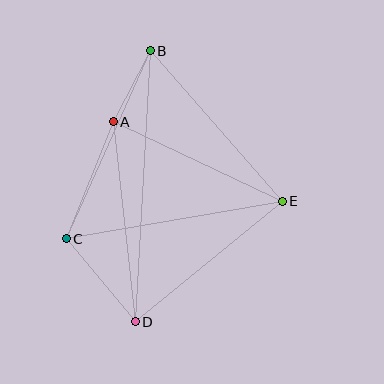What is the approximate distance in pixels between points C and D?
The distance between C and D is approximately 108 pixels.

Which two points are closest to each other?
Points A and B are closest to each other.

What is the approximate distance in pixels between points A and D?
The distance between A and D is approximately 201 pixels.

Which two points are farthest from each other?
Points B and D are farthest from each other.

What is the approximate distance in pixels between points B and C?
The distance between B and C is approximately 206 pixels.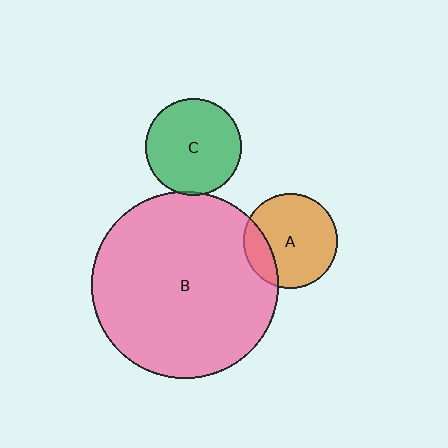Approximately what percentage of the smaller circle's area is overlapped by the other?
Approximately 20%.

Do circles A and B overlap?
Yes.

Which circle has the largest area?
Circle B (pink).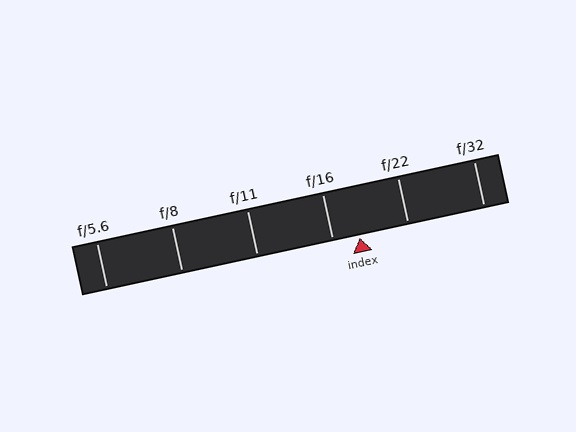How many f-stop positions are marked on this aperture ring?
There are 6 f-stop positions marked.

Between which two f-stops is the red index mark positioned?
The index mark is between f/16 and f/22.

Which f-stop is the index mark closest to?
The index mark is closest to f/16.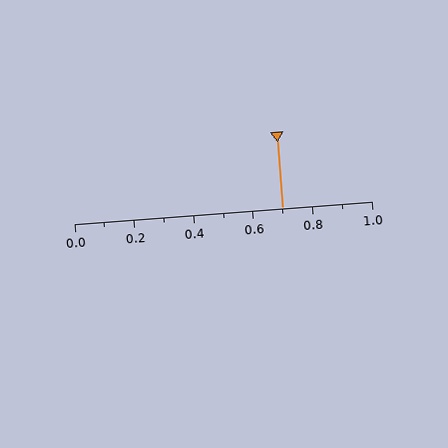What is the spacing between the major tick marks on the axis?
The major ticks are spaced 0.2 apart.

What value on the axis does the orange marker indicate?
The marker indicates approximately 0.7.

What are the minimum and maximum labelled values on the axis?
The axis runs from 0.0 to 1.0.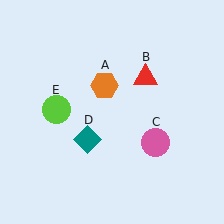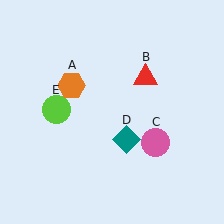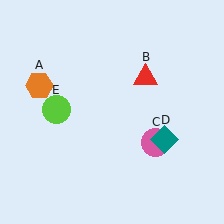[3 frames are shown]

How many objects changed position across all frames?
2 objects changed position: orange hexagon (object A), teal diamond (object D).